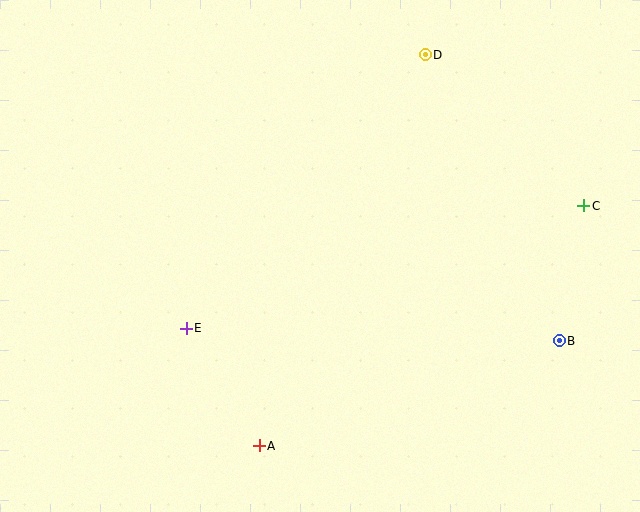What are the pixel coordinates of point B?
Point B is at (559, 341).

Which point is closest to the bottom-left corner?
Point E is closest to the bottom-left corner.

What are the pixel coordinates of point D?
Point D is at (425, 55).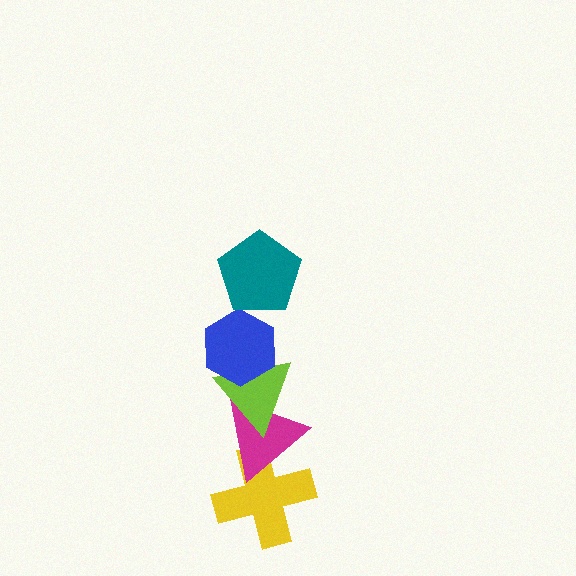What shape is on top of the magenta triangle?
The lime triangle is on top of the magenta triangle.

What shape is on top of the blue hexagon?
The teal pentagon is on top of the blue hexagon.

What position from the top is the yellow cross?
The yellow cross is 5th from the top.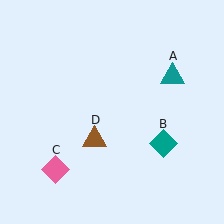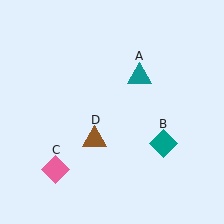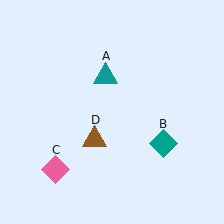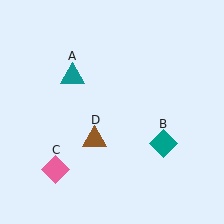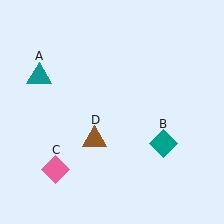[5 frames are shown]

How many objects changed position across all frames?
1 object changed position: teal triangle (object A).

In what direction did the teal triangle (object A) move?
The teal triangle (object A) moved left.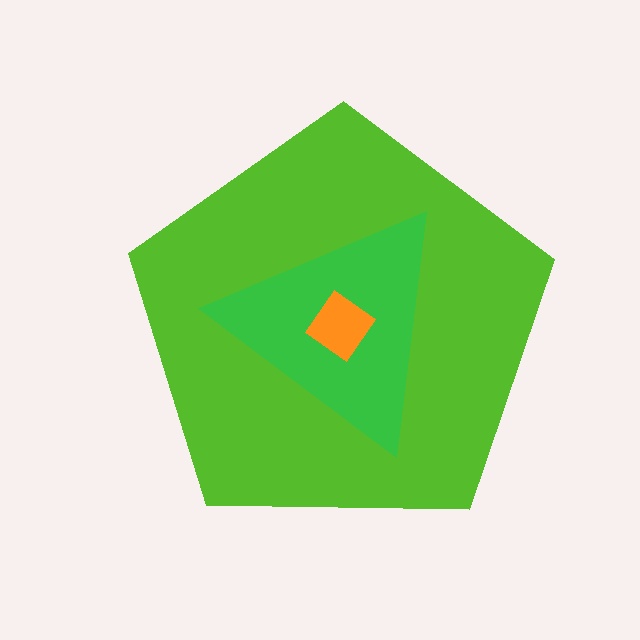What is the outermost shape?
The lime pentagon.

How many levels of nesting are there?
3.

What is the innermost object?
The orange diamond.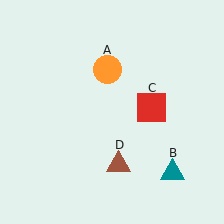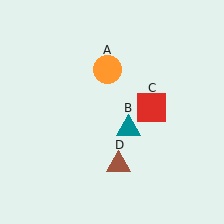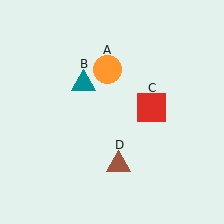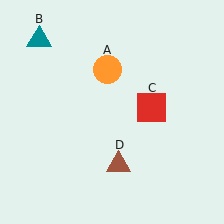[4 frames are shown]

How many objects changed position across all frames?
1 object changed position: teal triangle (object B).